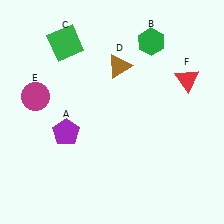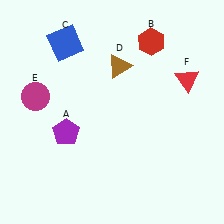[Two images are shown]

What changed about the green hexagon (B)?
In Image 1, B is green. In Image 2, it changed to red.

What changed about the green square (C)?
In Image 1, C is green. In Image 2, it changed to blue.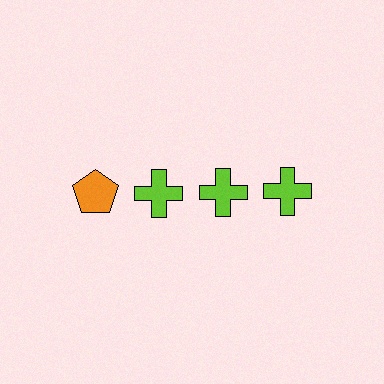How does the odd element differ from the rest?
It differs in both color (orange instead of lime) and shape (pentagon instead of cross).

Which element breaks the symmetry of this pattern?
The orange pentagon in the top row, leftmost column breaks the symmetry. All other shapes are lime crosses.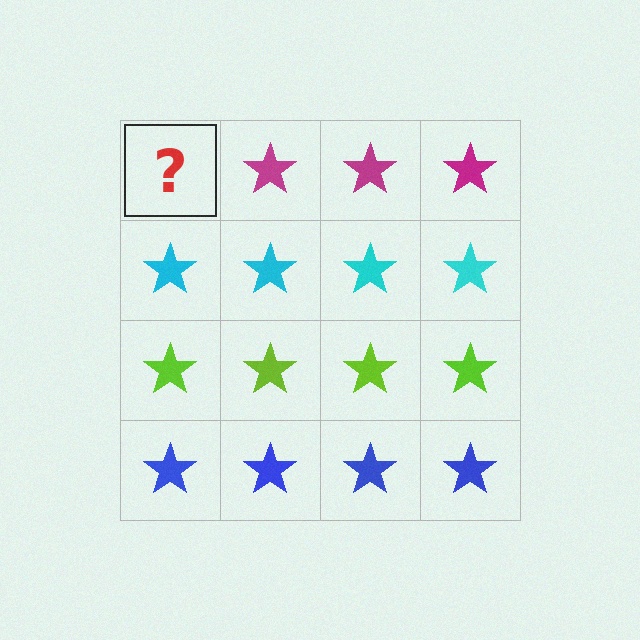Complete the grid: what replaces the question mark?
The question mark should be replaced with a magenta star.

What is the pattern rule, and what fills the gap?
The rule is that each row has a consistent color. The gap should be filled with a magenta star.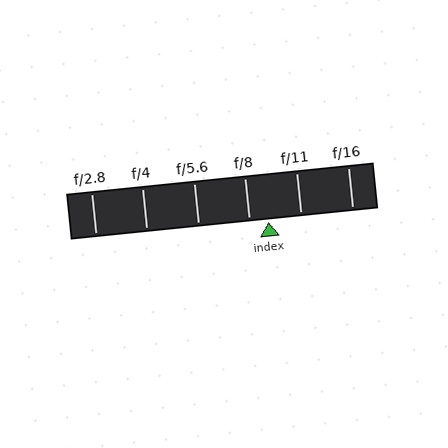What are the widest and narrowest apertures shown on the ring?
The widest aperture shown is f/2.8 and the narrowest is f/16.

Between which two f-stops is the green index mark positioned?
The index mark is between f/8 and f/11.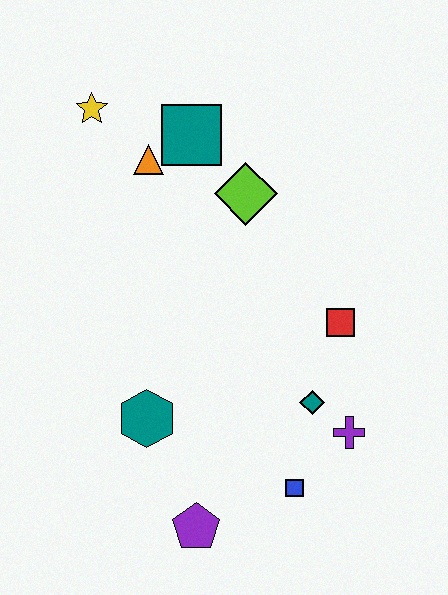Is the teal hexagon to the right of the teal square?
No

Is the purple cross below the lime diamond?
Yes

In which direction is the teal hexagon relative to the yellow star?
The teal hexagon is below the yellow star.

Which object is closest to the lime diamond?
The teal square is closest to the lime diamond.